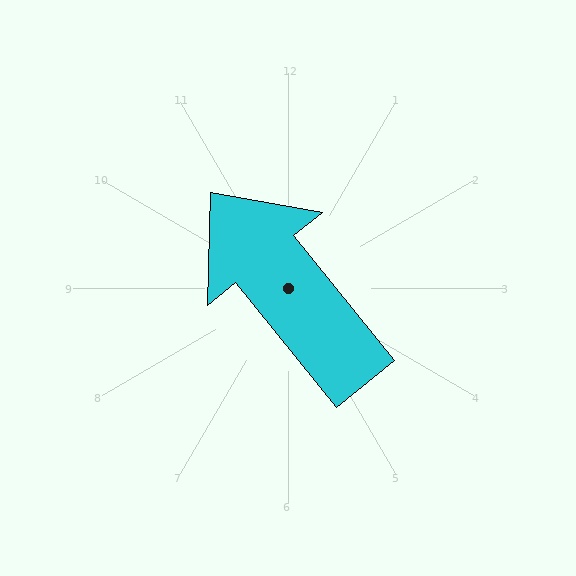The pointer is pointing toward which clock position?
Roughly 11 o'clock.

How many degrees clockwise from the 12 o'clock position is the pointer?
Approximately 321 degrees.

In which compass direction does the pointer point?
Northwest.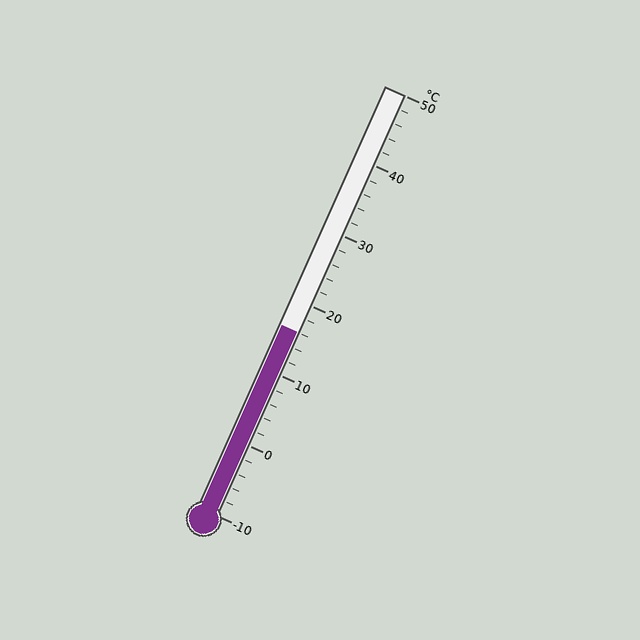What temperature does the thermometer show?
The thermometer shows approximately 16°C.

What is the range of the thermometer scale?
The thermometer scale ranges from -10°C to 50°C.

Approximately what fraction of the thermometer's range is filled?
The thermometer is filled to approximately 45% of its range.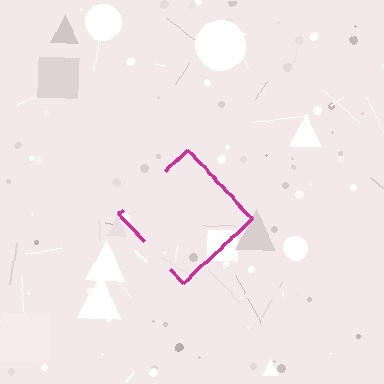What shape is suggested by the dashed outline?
The dashed outline suggests a diamond.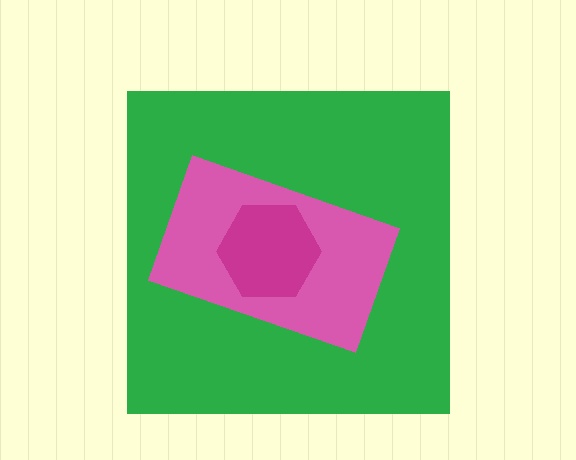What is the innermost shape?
The magenta hexagon.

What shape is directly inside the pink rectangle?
The magenta hexagon.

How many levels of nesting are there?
3.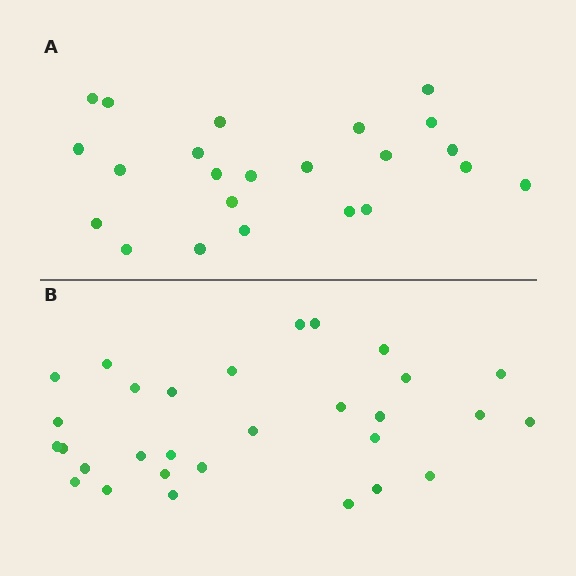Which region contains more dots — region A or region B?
Region B (the bottom region) has more dots.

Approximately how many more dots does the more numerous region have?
Region B has roughly 8 or so more dots than region A.